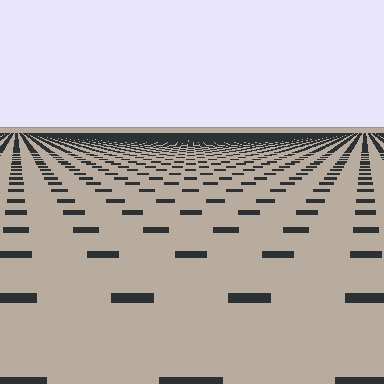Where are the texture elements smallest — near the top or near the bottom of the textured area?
Near the top.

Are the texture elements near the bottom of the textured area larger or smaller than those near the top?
Larger. Near the bottom, elements are closer to the viewer and appear at a bigger on-screen size.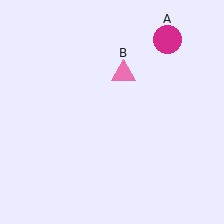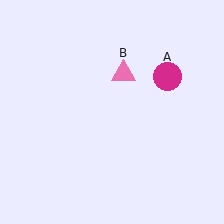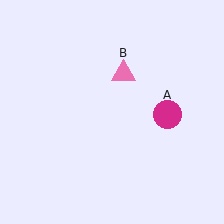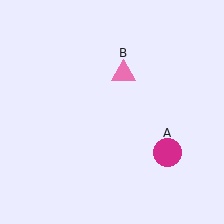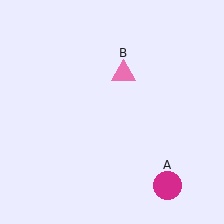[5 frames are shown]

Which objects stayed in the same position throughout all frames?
Pink triangle (object B) remained stationary.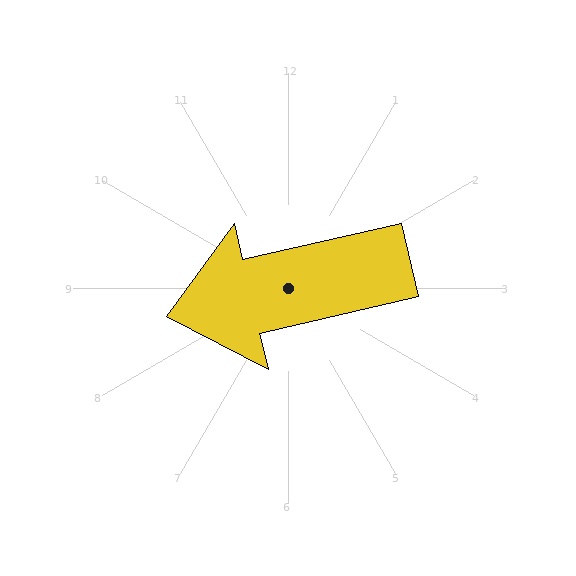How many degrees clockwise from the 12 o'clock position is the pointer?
Approximately 257 degrees.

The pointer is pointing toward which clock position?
Roughly 9 o'clock.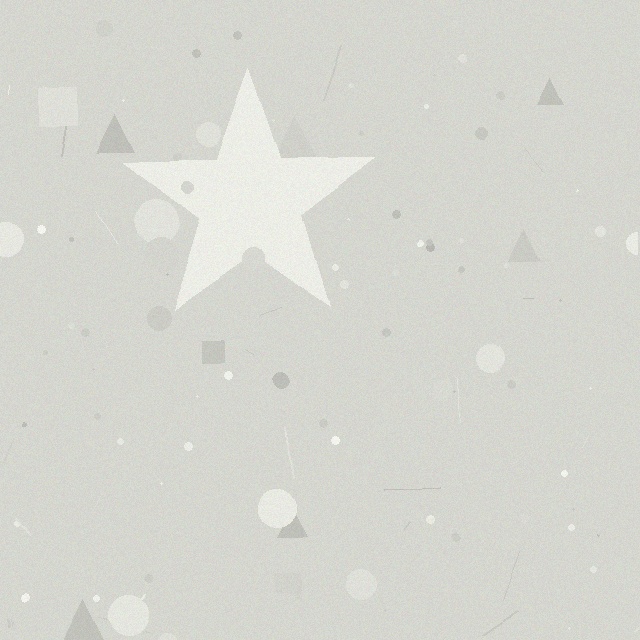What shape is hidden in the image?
A star is hidden in the image.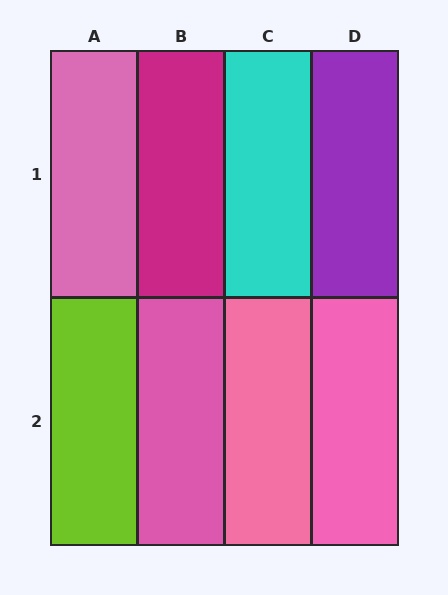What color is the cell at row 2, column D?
Pink.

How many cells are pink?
4 cells are pink.